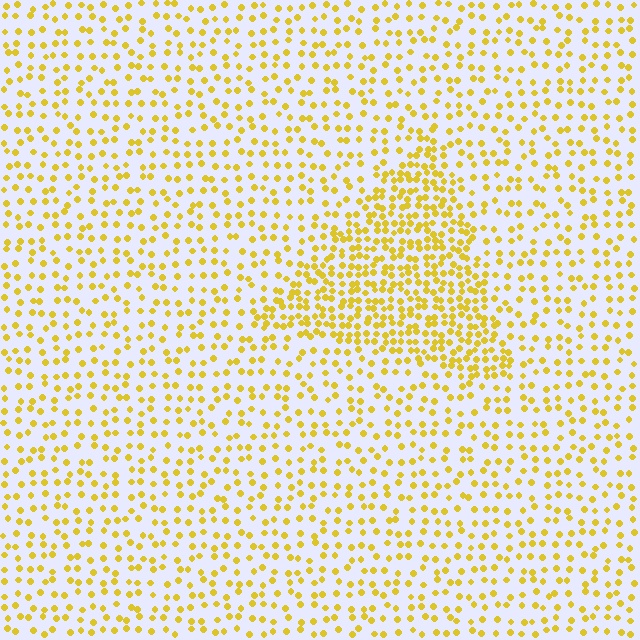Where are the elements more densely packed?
The elements are more densely packed inside the triangle boundary.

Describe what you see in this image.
The image contains small yellow elements arranged at two different densities. A triangle-shaped region is visible where the elements are more densely packed than the surrounding area.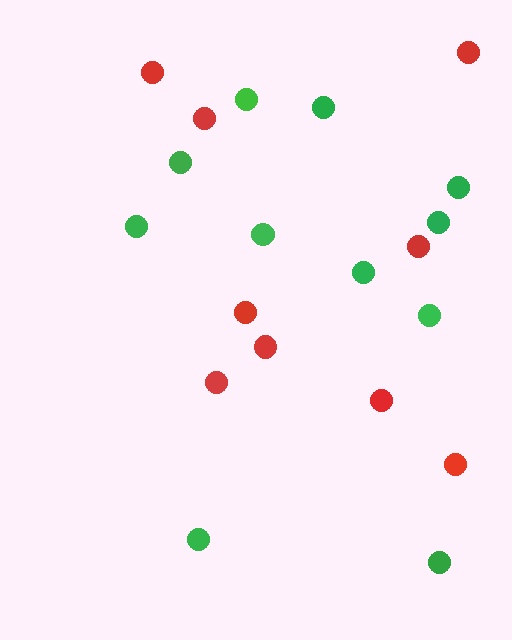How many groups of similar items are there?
There are 2 groups: one group of green circles (11) and one group of red circles (9).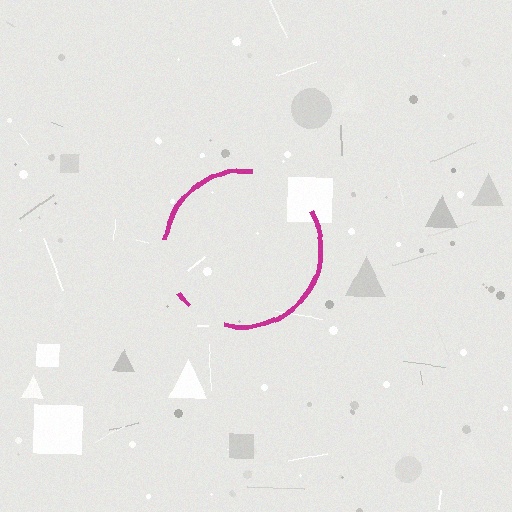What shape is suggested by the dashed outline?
The dashed outline suggests a circle.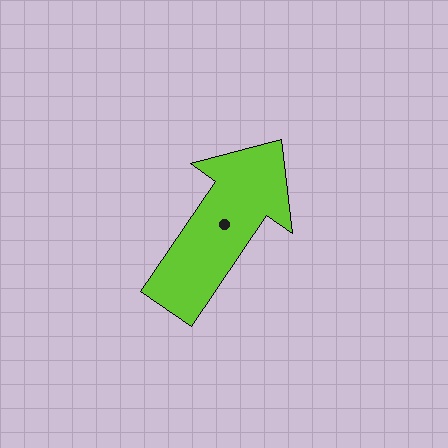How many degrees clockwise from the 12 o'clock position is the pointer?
Approximately 34 degrees.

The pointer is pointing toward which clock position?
Roughly 1 o'clock.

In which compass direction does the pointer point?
Northeast.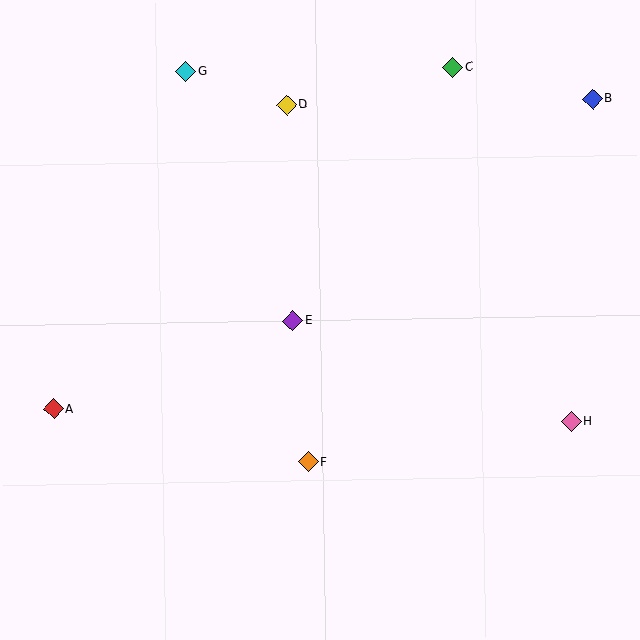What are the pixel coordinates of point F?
Point F is at (309, 462).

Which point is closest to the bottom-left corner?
Point A is closest to the bottom-left corner.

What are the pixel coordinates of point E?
Point E is at (293, 321).